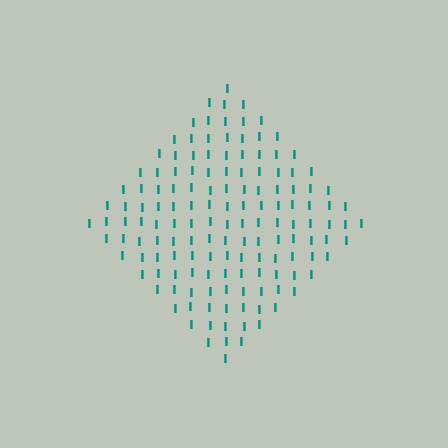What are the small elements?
The small elements are letter I's.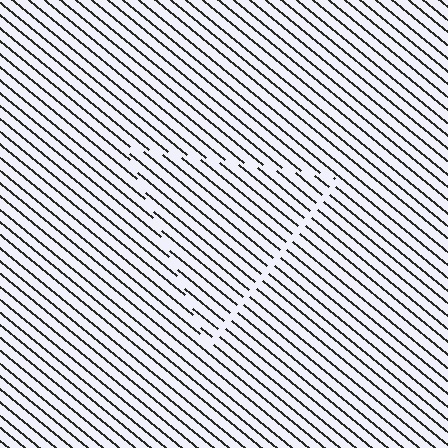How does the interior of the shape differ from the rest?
The interior of the shape contains the same grating, shifted by half a period — the contour is defined by the phase discontinuity where line-ends from the inner and outer gratings abut.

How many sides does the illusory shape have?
3 sides — the line-ends trace a triangle.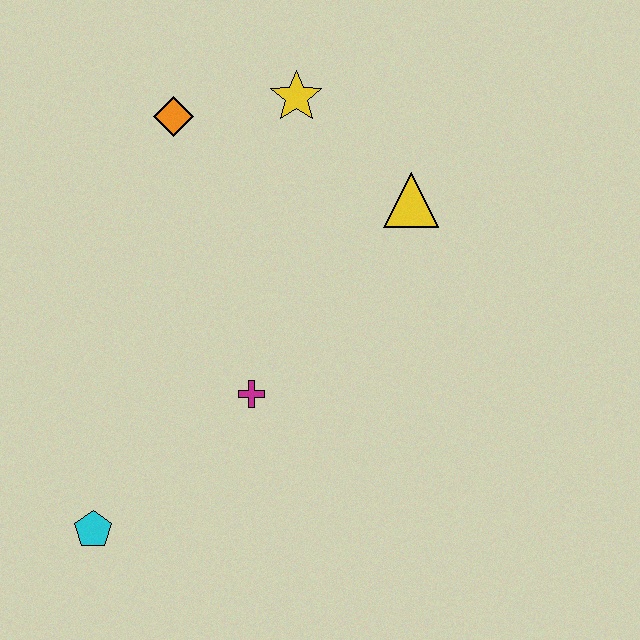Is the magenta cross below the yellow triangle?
Yes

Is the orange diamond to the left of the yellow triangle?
Yes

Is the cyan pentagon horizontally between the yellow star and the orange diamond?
No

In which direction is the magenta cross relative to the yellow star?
The magenta cross is below the yellow star.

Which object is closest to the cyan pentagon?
The magenta cross is closest to the cyan pentagon.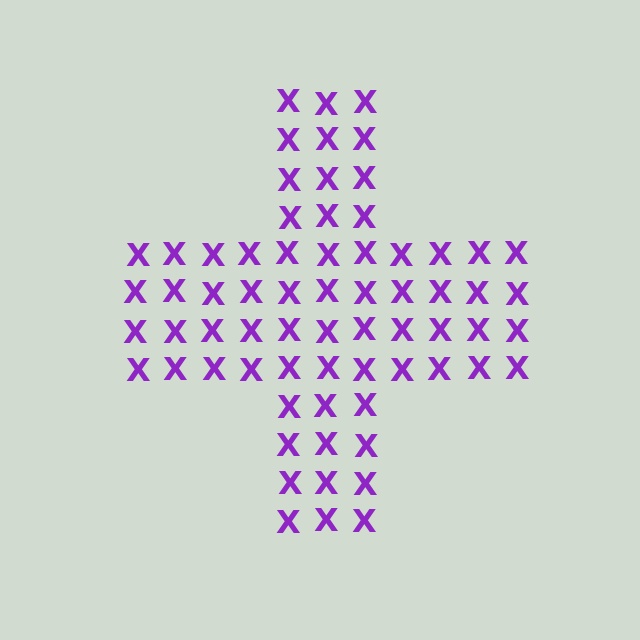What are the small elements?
The small elements are letter X's.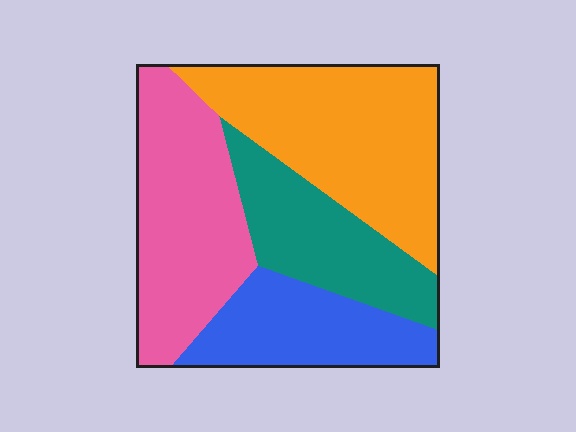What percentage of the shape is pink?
Pink takes up about one quarter (1/4) of the shape.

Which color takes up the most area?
Orange, at roughly 35%.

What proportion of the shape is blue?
Blue takes up between a sixth and a third of the shape.